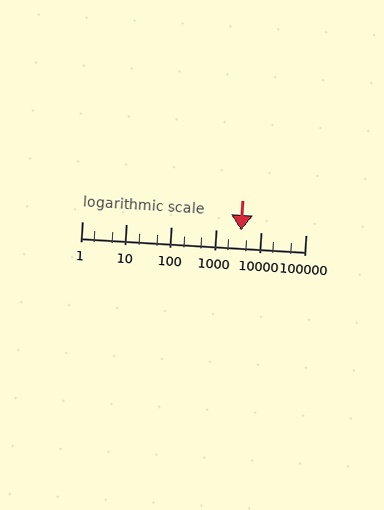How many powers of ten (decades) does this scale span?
The scale spans 5 decades, from 1 to 100000.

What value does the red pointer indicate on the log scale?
The pointer indicates approximately 3600.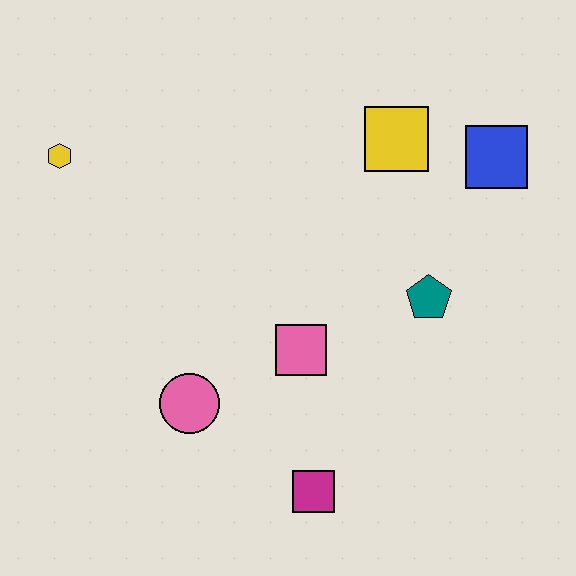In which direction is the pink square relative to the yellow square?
The pink square is below the yellow square.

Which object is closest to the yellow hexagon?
The pink circle is closest to the yellow hexagon.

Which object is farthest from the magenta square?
The yellow hexagon is farthest from the magenta square.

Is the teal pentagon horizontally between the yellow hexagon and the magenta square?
No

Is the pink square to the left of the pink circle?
No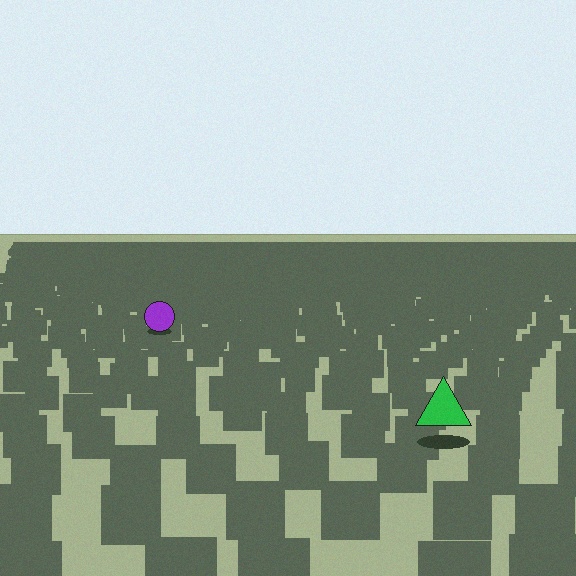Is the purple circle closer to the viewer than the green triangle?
No. The green triangle is closer — you can tell from the texture gradient: the ground texture is coarser near it.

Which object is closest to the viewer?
The green triangle is closest. The texture marks near it are larger and more spread out.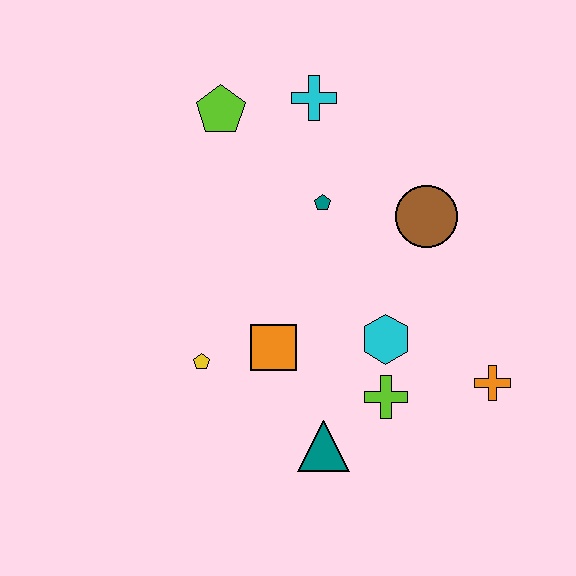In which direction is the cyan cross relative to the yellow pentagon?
The cyan cross is above the yellow pentagon.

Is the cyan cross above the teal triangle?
Yes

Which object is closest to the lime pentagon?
The cyan cross is closest to the lime pentagon.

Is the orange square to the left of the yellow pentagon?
No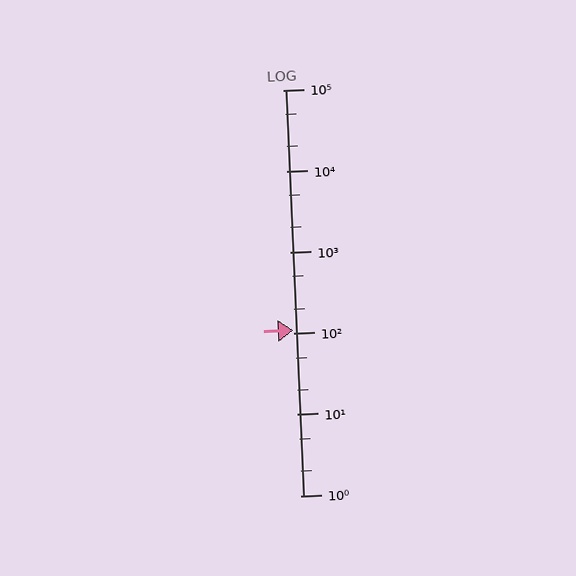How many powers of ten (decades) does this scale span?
The scale spans 5 decades, from 1 to 100000.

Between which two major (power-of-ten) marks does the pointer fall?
The pointer is between 100 and 1000.